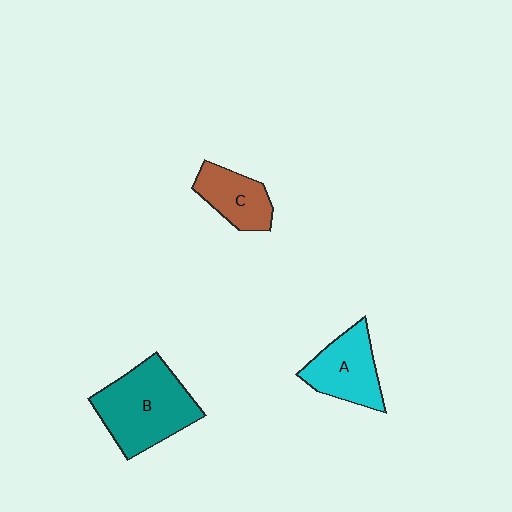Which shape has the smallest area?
Shape C (brown).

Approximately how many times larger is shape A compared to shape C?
Approximately 1.2 times.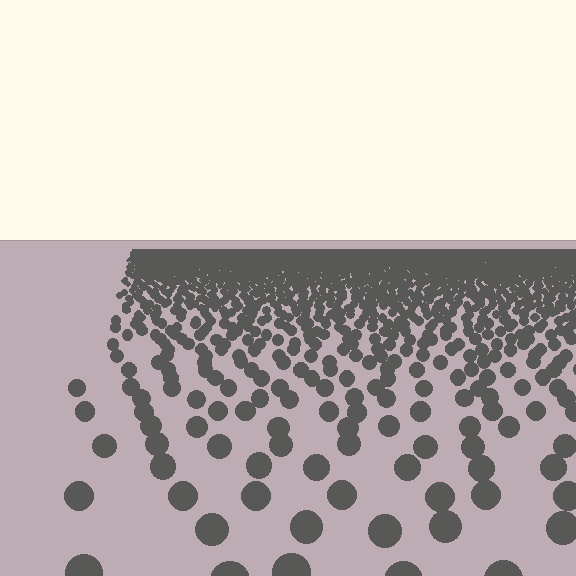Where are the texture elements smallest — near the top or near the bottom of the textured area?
Near the top.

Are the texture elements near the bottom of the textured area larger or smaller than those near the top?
Larger. Near the bottom, elements are closer to the viewer and appear at a bigger on-screen size.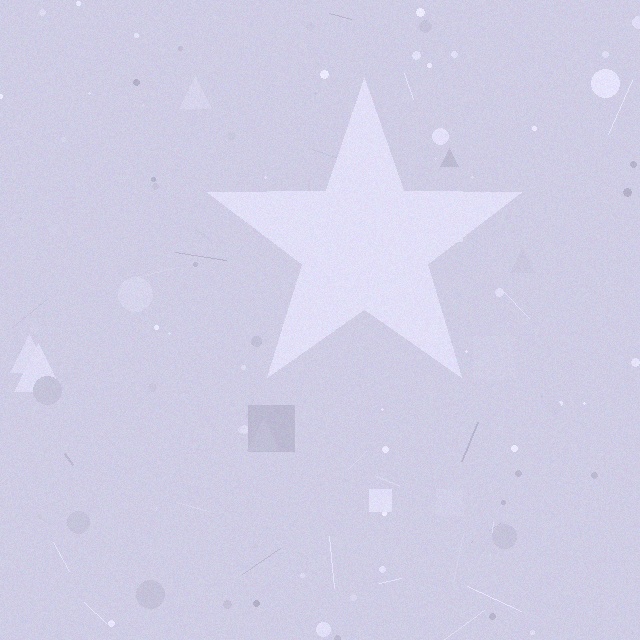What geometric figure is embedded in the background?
A star is embedded in the background.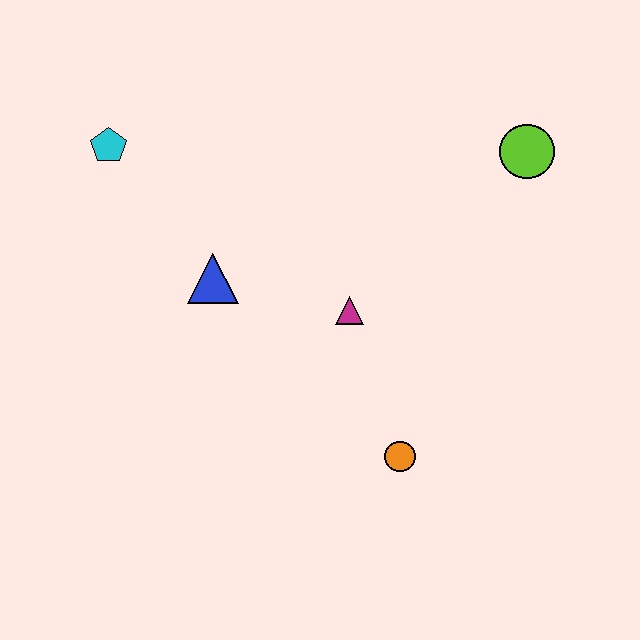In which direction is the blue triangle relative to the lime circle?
The blue triangle is to the left of the lime circle.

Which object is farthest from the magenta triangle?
The cyan pentagon is farthest from the magenta triangle.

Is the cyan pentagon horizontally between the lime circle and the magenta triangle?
No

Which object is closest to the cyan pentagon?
The blue triangle is closest to the cyan pentagon.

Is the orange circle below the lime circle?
Yes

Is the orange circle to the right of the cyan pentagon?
Yes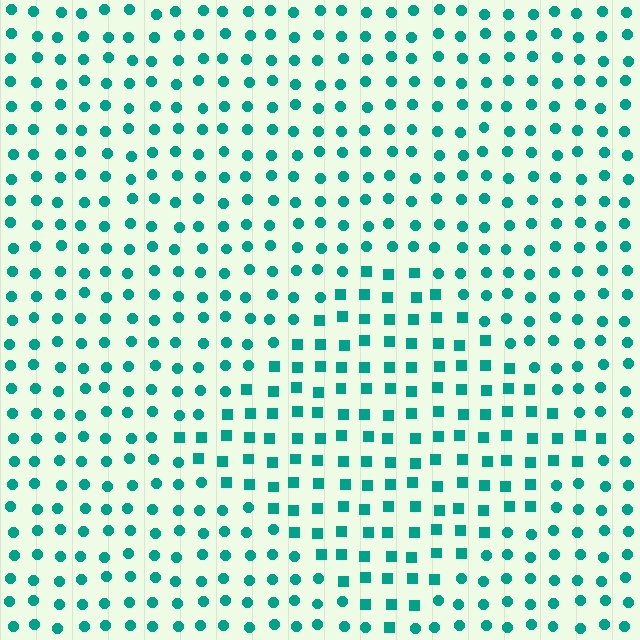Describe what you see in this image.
The image is filled with small teal elements arranged in a uniform grid. A diamond-shaped region contains squares, while the surrounding area contains circles. The boundary is defined purely by the change in element shape.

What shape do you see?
I see a diamond.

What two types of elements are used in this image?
The image uses squares inside the diamond region and circles outside it.